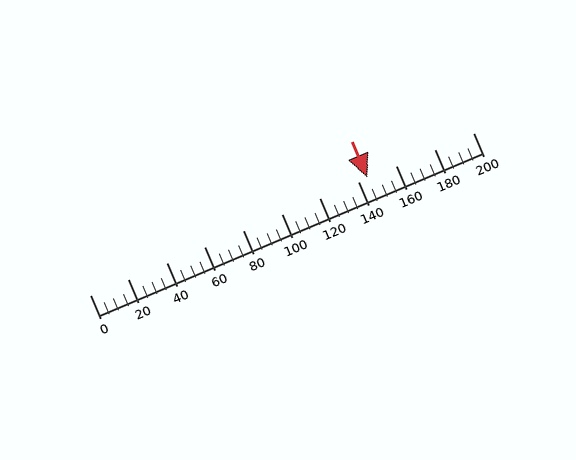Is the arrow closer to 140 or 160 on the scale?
The arrow is closer to 140.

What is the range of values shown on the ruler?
The ruler shows values from 0 to 200.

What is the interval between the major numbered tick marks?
The major tick marks are spaced 20 units apart.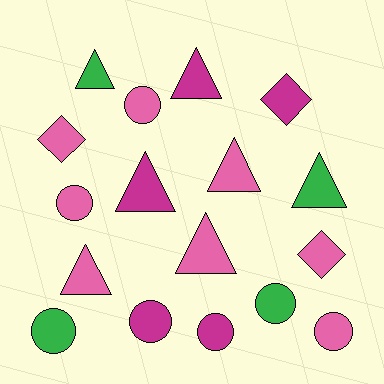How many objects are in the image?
There are 17 objects.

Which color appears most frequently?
Pink, with 8 objects.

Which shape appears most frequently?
Triangle, with 7 objects.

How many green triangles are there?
There are 2 green triangles.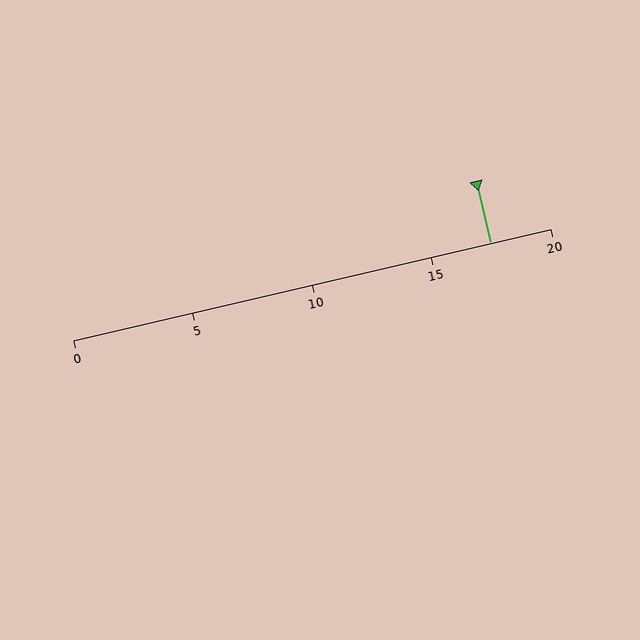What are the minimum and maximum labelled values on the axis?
The axis runs from 0 to 20.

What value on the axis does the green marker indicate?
The marker indicates approximately 17.5.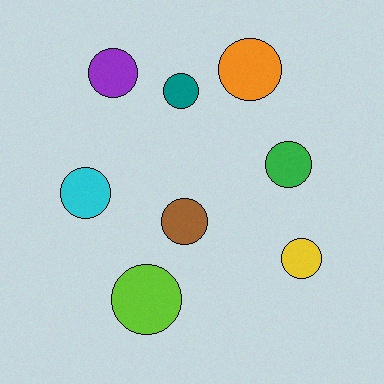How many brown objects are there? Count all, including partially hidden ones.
There is 1 brown object.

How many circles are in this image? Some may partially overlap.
There are 8 circles.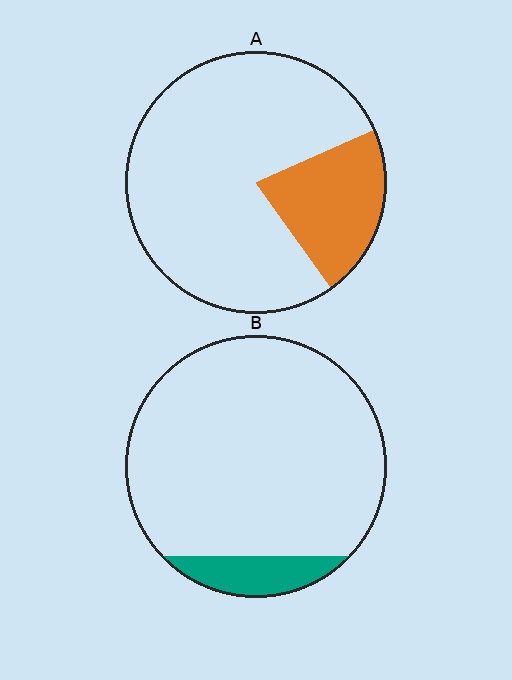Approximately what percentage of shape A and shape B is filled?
A is approximately 20% and B is approximately 10%.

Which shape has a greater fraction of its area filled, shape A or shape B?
Shape A.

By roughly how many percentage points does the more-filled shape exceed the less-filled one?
By roughly 10 percentage points (A over B).